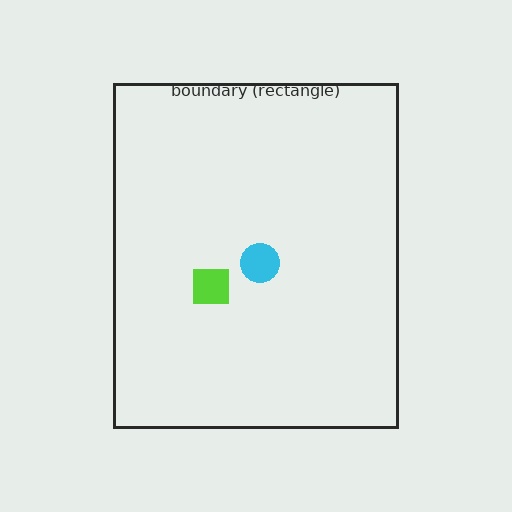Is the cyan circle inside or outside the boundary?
Inside.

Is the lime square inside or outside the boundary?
Inside.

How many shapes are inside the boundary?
2 inside, 0 outside.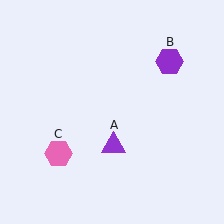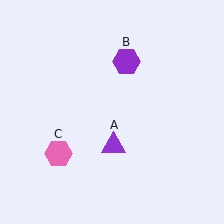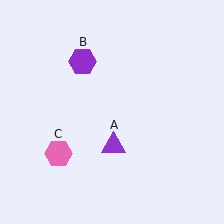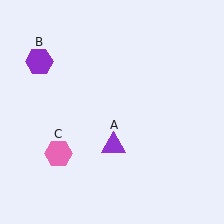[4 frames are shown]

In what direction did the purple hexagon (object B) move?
The purple hexagon (object B) moved left.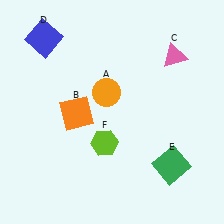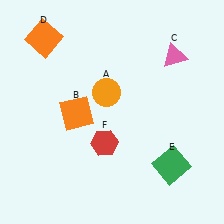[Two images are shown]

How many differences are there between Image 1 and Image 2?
There are 2 differences between the two images.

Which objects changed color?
D changed from blue to orange. F changed from lime to red.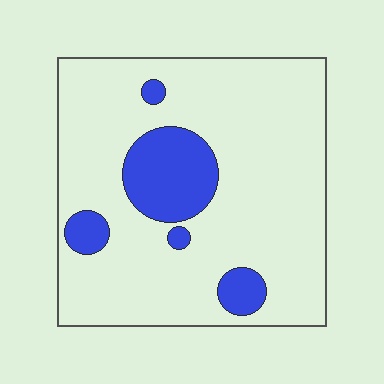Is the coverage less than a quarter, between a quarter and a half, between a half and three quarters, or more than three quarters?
Less than a quarter.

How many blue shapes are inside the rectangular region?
5.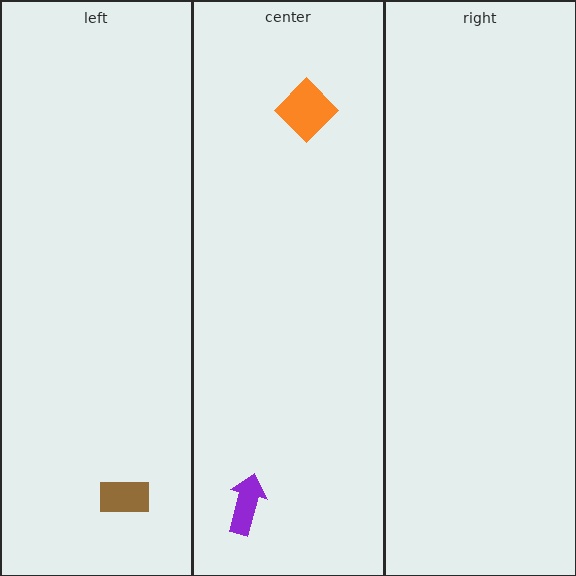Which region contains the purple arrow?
The center region.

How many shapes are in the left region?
1.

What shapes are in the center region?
The purple arrow, the orange diamond.